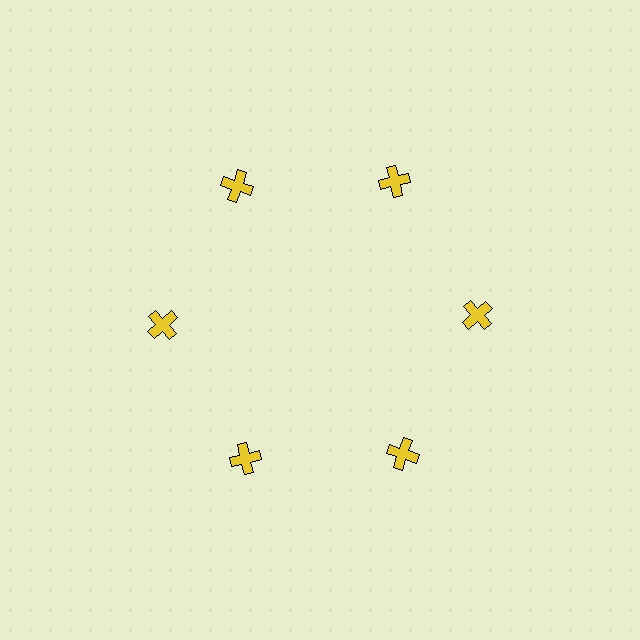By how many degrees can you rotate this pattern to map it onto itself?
The pattern maps onto itself every 60 degrees of rotation.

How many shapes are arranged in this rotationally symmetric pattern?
There are 6 shapes, arranged in 6 groups of 1.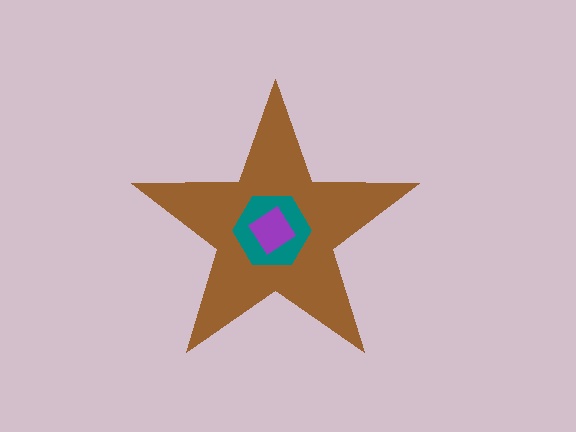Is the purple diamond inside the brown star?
Yes.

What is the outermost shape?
The brown star.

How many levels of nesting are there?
3.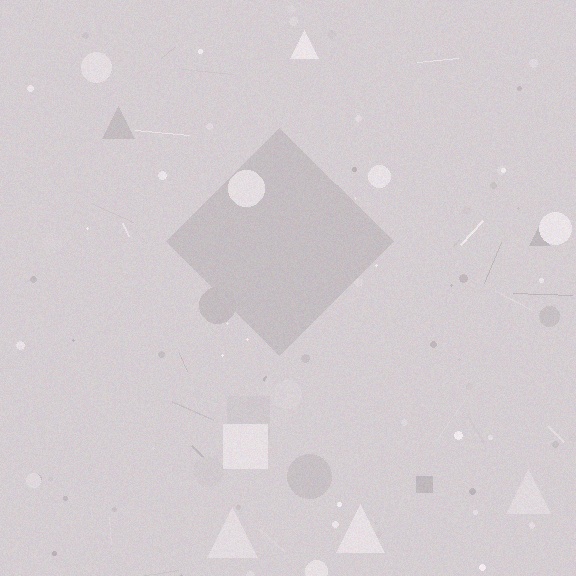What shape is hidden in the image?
A diamond is hidden in the image.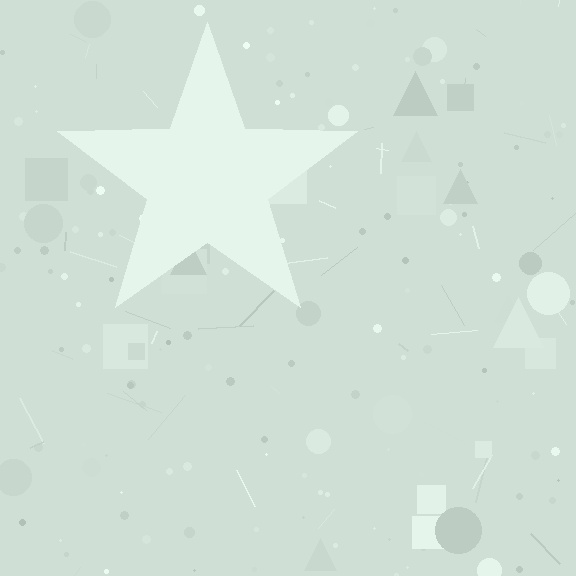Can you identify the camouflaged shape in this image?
The camouflaged shape is a star.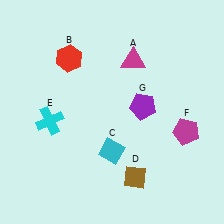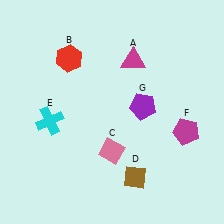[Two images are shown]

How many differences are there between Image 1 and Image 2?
There is 1 difference between the two images.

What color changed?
The diamond (C) changed from cyan in Image 1 to pink in Image 2.